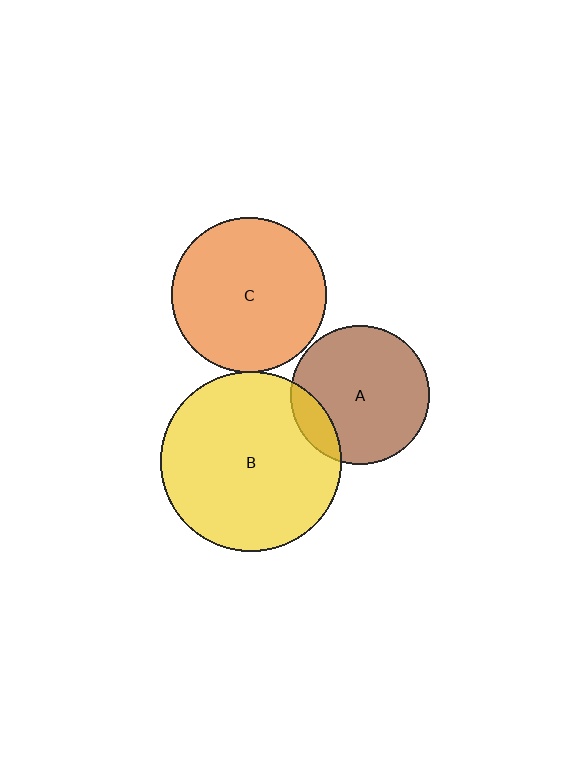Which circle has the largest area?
Circle B (yellow).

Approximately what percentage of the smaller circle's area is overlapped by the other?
Approximately 15%.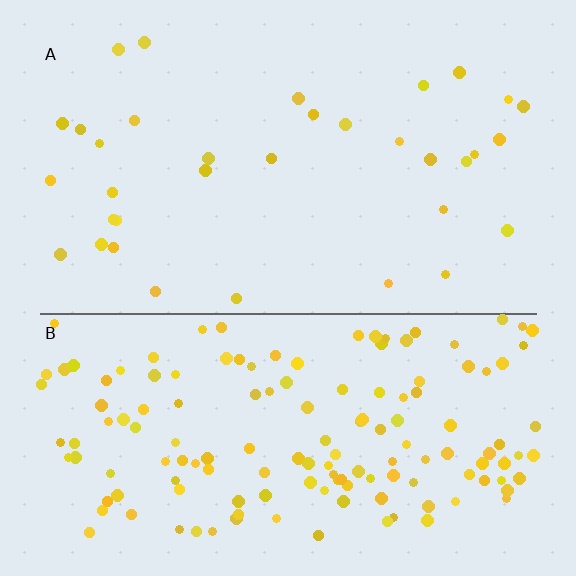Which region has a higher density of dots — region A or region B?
B (the bottom).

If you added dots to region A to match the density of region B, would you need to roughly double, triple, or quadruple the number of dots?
Approximately quadruple.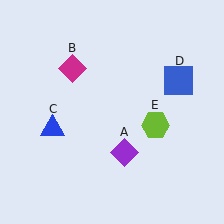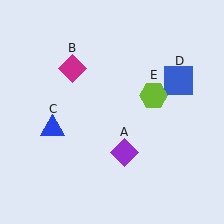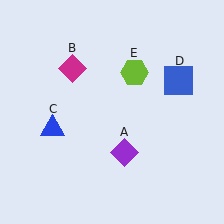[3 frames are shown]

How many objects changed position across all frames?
1 object changed position: lime hexagon (object E).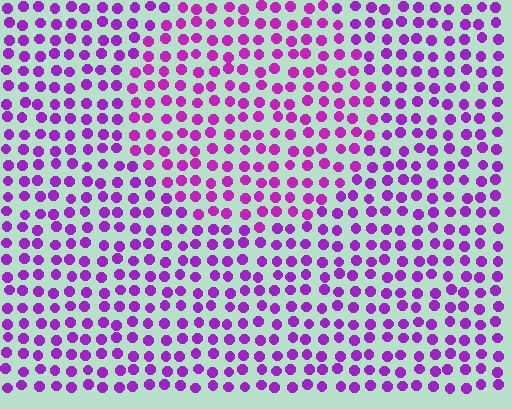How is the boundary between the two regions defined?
The boundary is defined purely by a slight shift in hue (about 18 degrees). Spacing, size, and orientation are identical on both sides.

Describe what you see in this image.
The image is filled with small purple elements in a uniform arrangement. A circle-shaped region is visible where the elements are tinted to a slightly different hue, forming a subtle color boundary.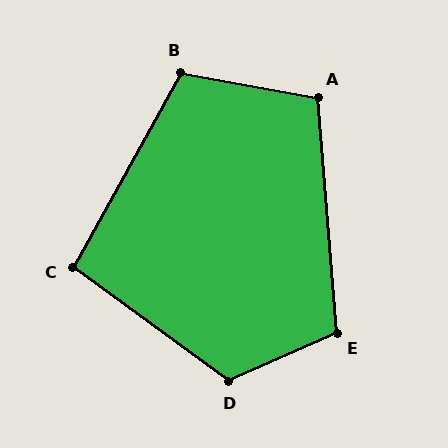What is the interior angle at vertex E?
Approximately 109 degrees (obtuse).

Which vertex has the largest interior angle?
D, at approximately 120 degrees.